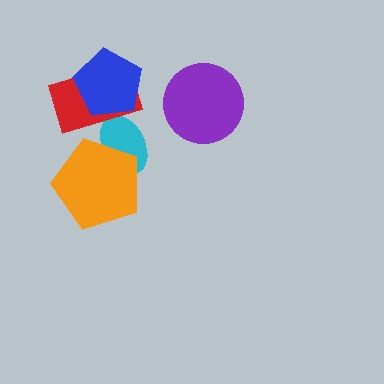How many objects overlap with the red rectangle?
2 objects overlap with the red rectangle.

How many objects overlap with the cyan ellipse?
2 objects overlap with the cyan ellipse.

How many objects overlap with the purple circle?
0 objects overlap with the purple circle.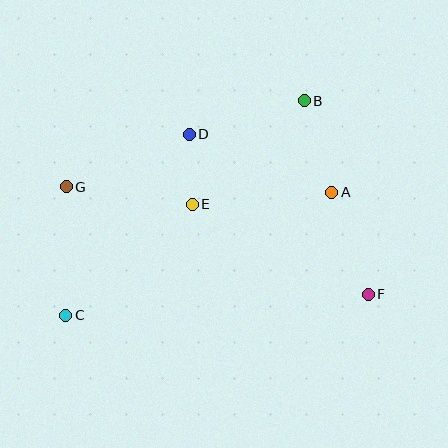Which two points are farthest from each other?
Points F and G are farthest from each other.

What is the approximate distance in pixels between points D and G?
The distance between D and G is approximately 134 pixels.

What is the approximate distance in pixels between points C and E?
The distance between C and E is approximately 168 pixels.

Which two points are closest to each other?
Points D and E are closest to each other.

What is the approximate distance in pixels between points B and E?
The distance between B and E is approximately 153 pixels.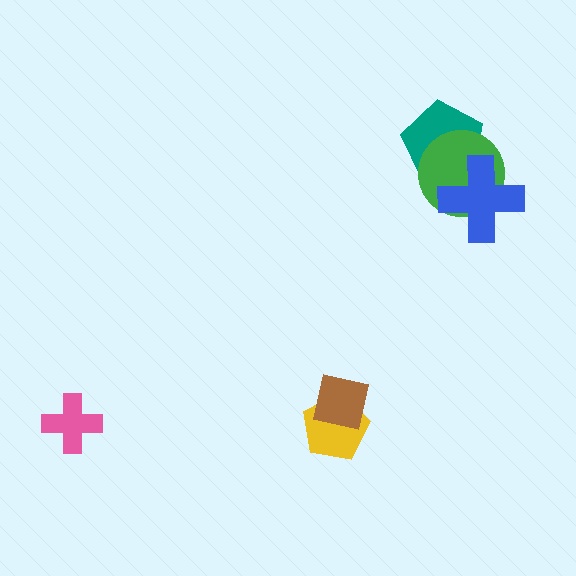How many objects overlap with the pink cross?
0 objects overlap with the pink cross.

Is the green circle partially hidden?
Yes, it is partially covered by another shape.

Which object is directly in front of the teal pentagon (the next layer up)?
The green circle is directly in front of the teal pentagon.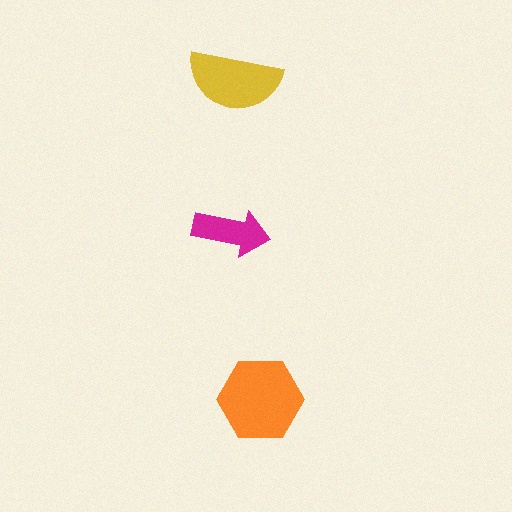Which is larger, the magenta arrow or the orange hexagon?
The orange hexagon.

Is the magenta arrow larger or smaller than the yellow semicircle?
Smaller.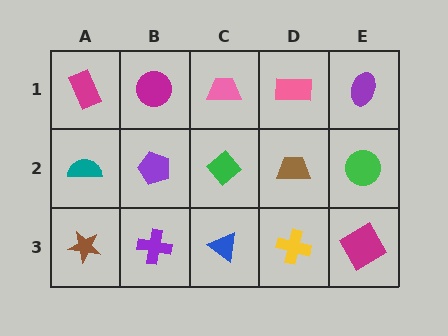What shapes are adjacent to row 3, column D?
A brown trapezoid (row 2, column D), a blue triangle (row 3, column C), a magenta diamond (row 3, column E).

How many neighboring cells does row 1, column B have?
3.